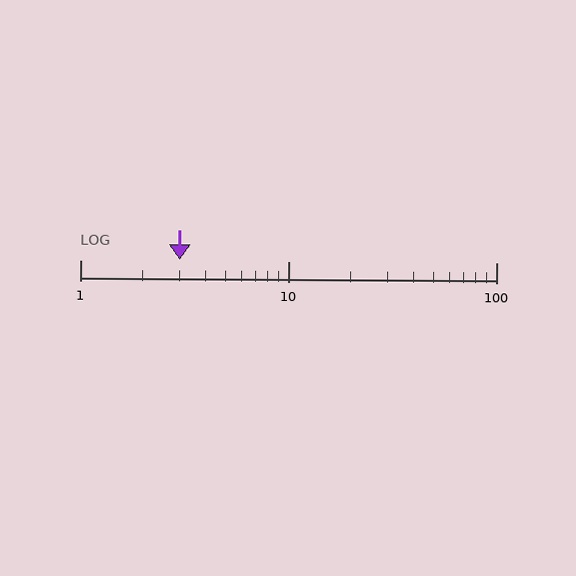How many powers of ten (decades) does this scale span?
The scale spans 2 decades, from 1 to 100.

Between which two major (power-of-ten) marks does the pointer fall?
The pointer is between 1 and 10.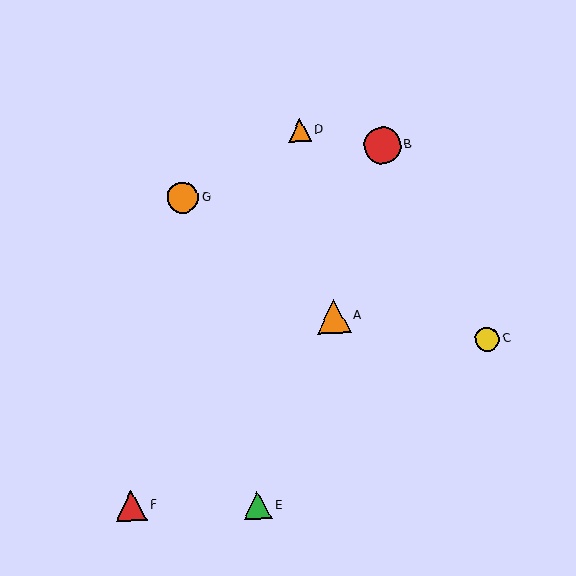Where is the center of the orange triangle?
The center of the orange triangle is at (300, 130).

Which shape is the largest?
The red circle (labeled B) is the largest.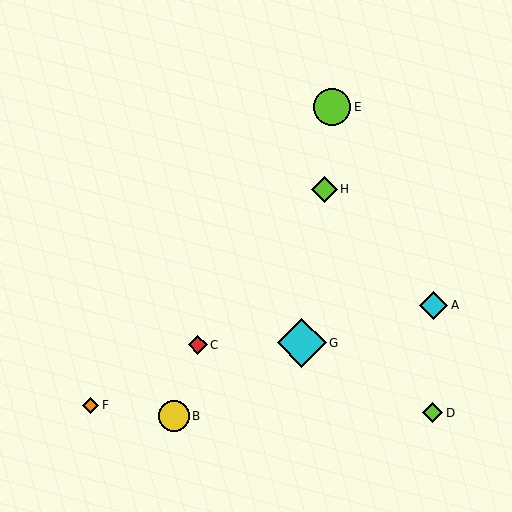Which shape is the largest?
The cyan diamond (labeled G) is the largest.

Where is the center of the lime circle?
The center of the lime circle is at (332, 107).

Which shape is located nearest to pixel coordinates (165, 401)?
The yellow circle (labeled B) at (174, 416) is nearest to that location.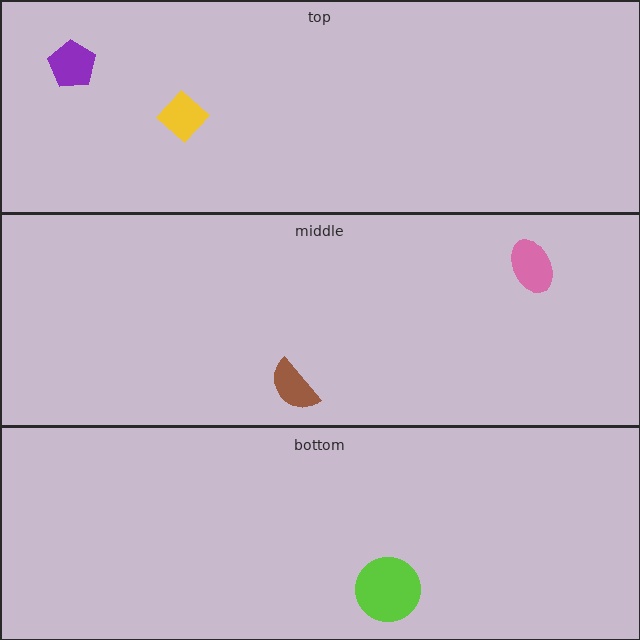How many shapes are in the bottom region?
1.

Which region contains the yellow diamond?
The top region.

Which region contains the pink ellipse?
The middle region.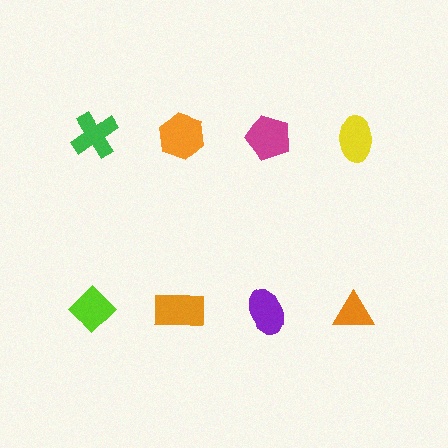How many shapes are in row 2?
4 shapes.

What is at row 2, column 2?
An orange rectangle.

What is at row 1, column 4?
A yellow ellipse.